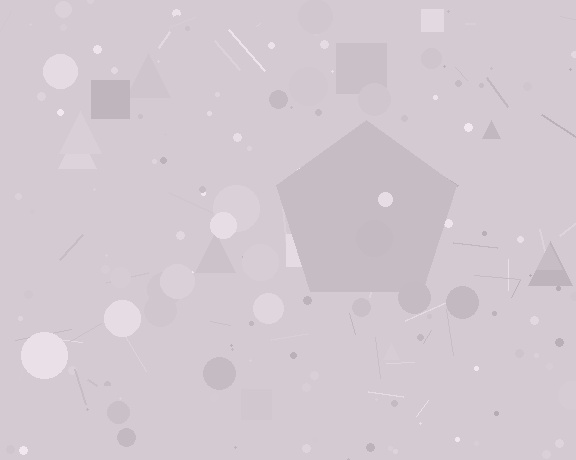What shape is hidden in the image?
A pentagon is hidden in the image.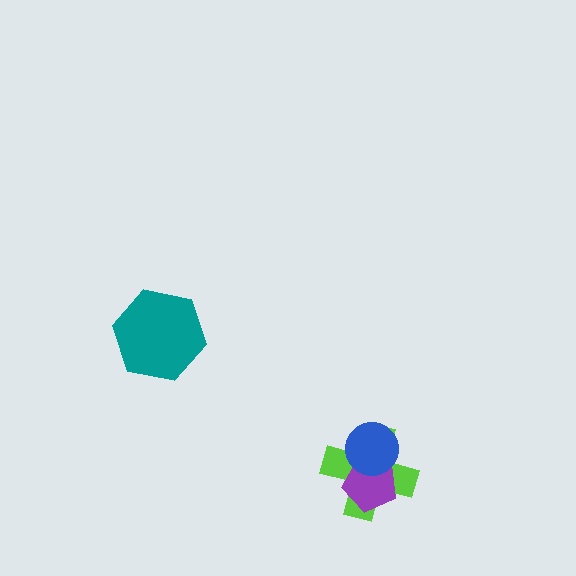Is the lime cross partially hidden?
Yes, it is partially covered by another shape.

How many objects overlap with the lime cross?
2 objects overlap with the lime cross.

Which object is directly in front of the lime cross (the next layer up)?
The purple pentagon is directly in front of the lime cross.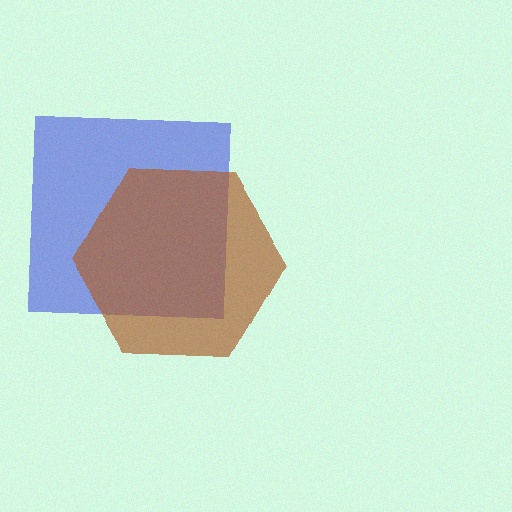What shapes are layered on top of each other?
The layered shapes are: a blue square, a brown hexagon.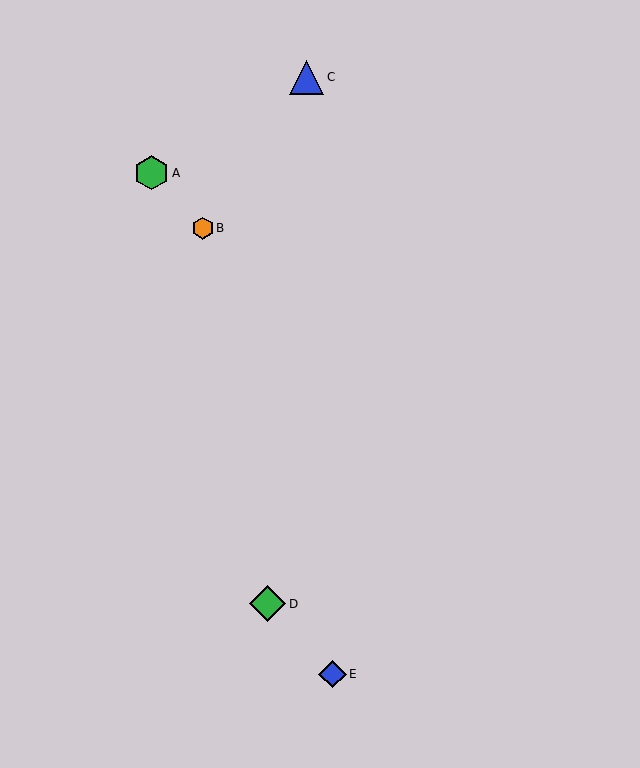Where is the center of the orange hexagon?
The center of the orange hexagon is at (203, 228).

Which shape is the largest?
The green diamond (labeled D) is the largest.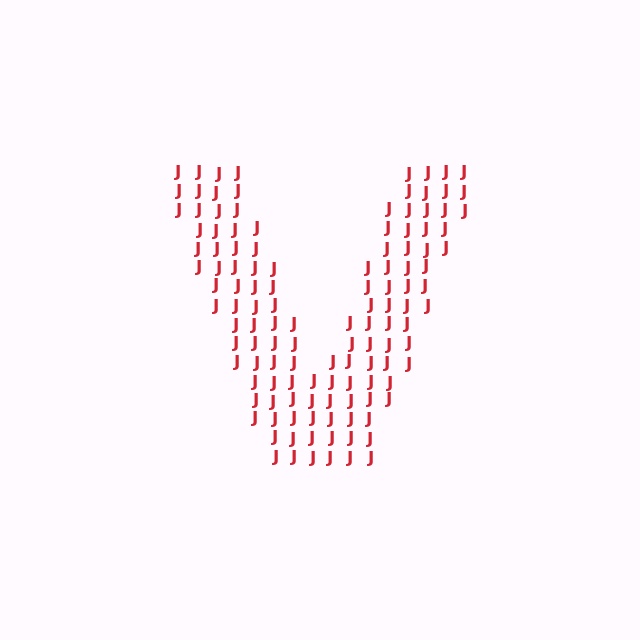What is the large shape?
The large shape is the letter V.